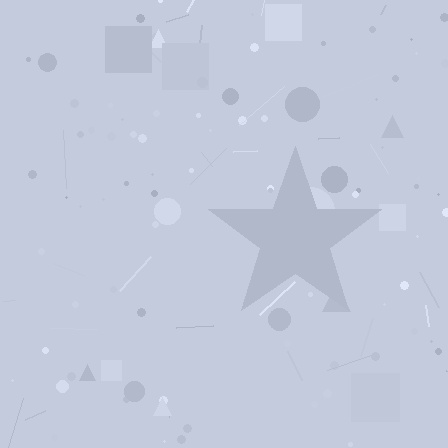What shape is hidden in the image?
A star is hidden in the image.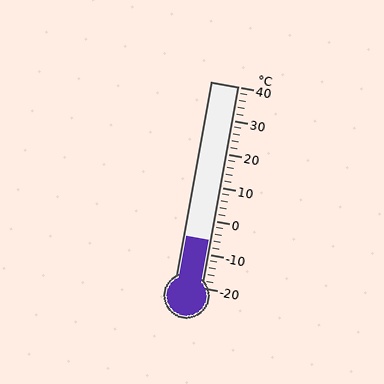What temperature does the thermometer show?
The thermometer shows approximately -6°C.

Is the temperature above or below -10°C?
The temperature is above -10°C.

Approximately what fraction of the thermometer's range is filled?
The thermometer is filled to approximately 25% of its range.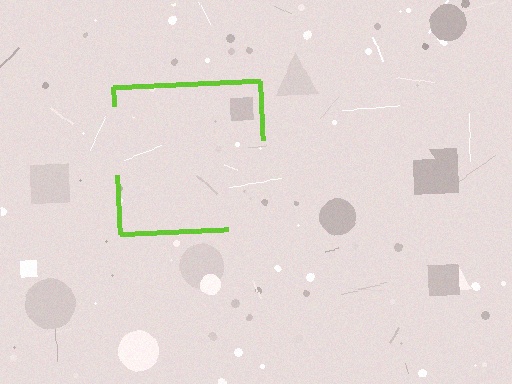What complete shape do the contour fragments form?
The contour fragments form a square.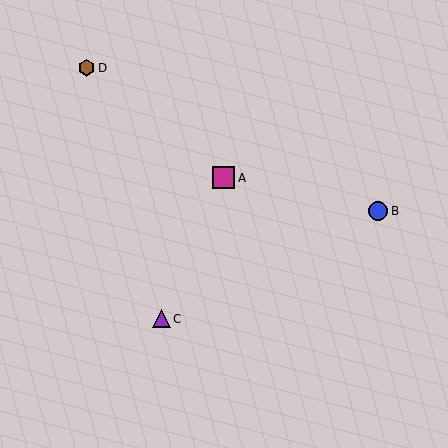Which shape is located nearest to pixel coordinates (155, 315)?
The purple triangle (labeled C) at (161, 319) is nearest to that location.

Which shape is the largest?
The magenta square (labeled A) is the largest.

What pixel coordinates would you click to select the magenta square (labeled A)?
Click at (224, 178) to select the magenta square A.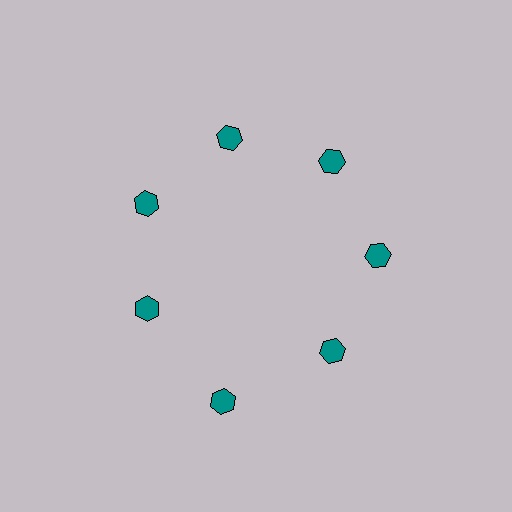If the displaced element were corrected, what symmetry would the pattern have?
It would have 7-fold rotational symmetry — the pattern would map onto itself every 51 degrees.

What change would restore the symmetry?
The symmetry would be restored by moving it inward, back onto the ring so that all 7 hexagons sit at equal angles and equal distance from the center.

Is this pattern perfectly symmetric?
No. The 7 teal hexagons are arranged in a ring, but one element near the 6 o'clock position is pushed outward from the center, breaking the 7-fold rotational symmetry.